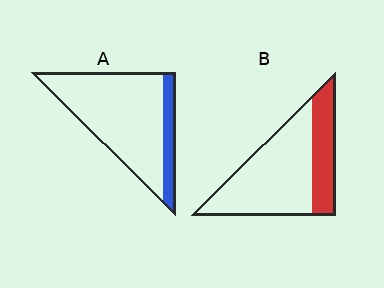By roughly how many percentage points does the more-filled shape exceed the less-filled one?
By roughly 15 percentage points (B over A).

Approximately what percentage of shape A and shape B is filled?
A is approximately 15% and B is approximately 30%.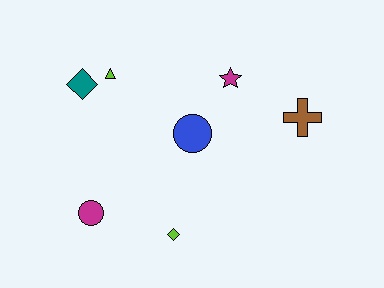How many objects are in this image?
There are 7 objects.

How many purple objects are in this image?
There are no purple objects.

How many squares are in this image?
There are no squares.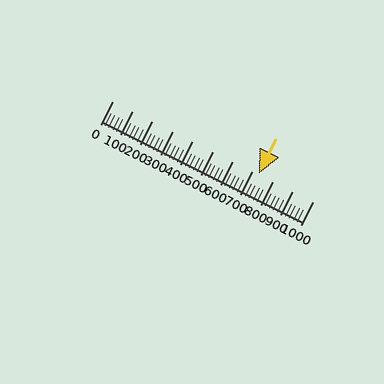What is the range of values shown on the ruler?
The ruler shows values from 0 to 1000.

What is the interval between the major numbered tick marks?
The major tick marks are spaced 100 units apart.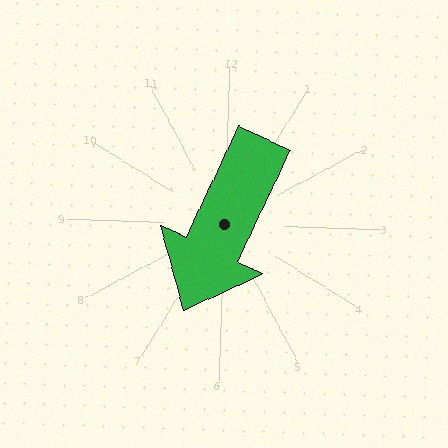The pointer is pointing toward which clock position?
Roughly 7 o'clock.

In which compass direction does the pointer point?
Southwest.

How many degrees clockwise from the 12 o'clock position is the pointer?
Approximately 203 degrees.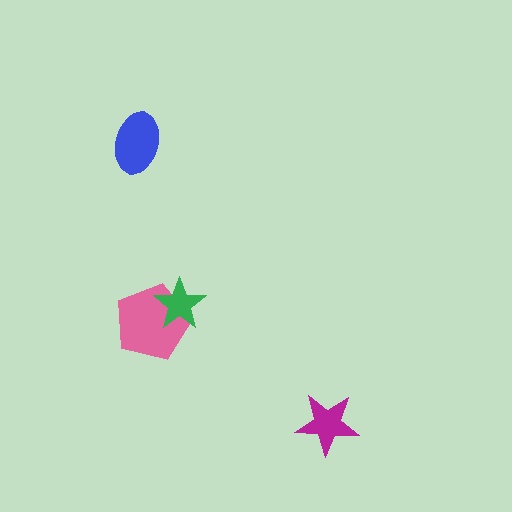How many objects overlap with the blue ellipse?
0 objects overlap with the blue ellipse.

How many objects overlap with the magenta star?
0 objects overlap with the magenta star.